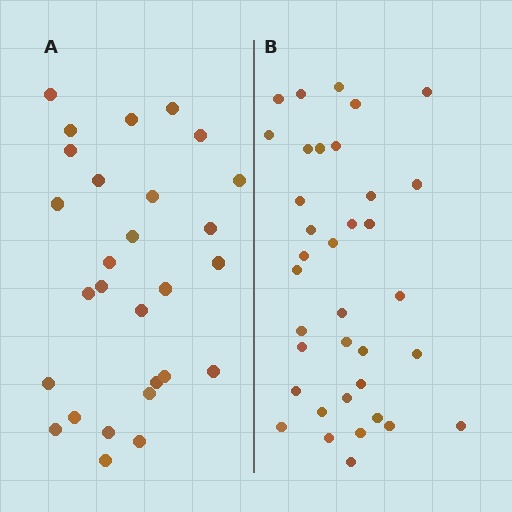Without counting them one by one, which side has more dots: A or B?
Region B (the right region) has more dots.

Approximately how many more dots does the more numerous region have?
Region B has roughly 8 or so more dots than region A.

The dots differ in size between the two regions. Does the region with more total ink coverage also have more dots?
No. Region A has more total ink coverage because its dots are larger, but region B actually contains more individual dots. Total area can be misleading — the number of items is what matters here.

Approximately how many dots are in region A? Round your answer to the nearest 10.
About 30 dots. (The exact count is 28, which rounds to 30.)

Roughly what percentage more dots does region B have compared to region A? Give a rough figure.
About 30% more.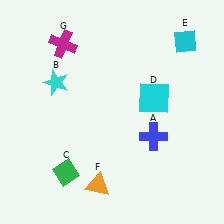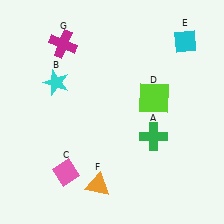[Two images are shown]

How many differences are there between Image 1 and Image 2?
There are 3 differences between the two images.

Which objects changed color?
A changed from blue to green. C changed from green to pink. D changed from cyan to lime.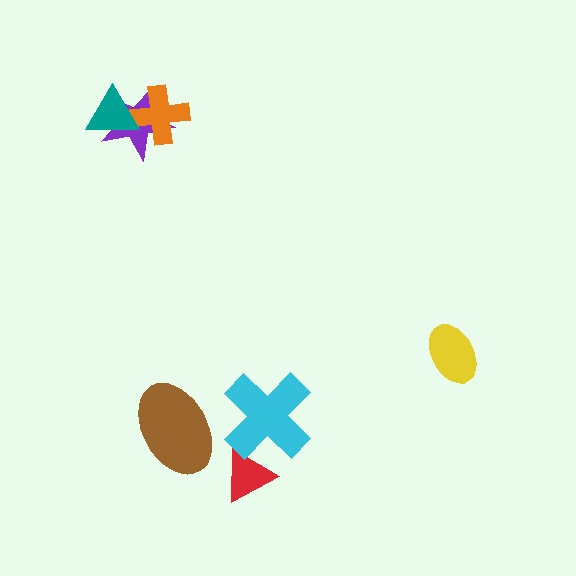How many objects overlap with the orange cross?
2 objects overlap with the orange cross.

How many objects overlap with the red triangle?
1 object overlaps with the red triangle.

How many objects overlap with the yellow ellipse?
0 objects overlap with the yellow ellipse.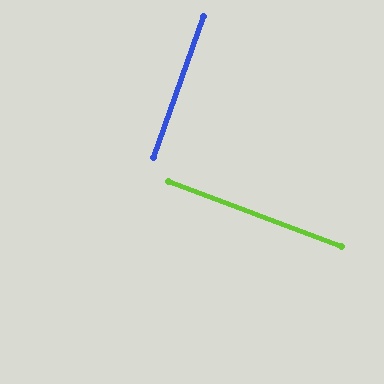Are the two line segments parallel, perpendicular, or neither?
Perpendicular — they meet at approximately 89°.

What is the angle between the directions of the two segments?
Approximately 89 degrees.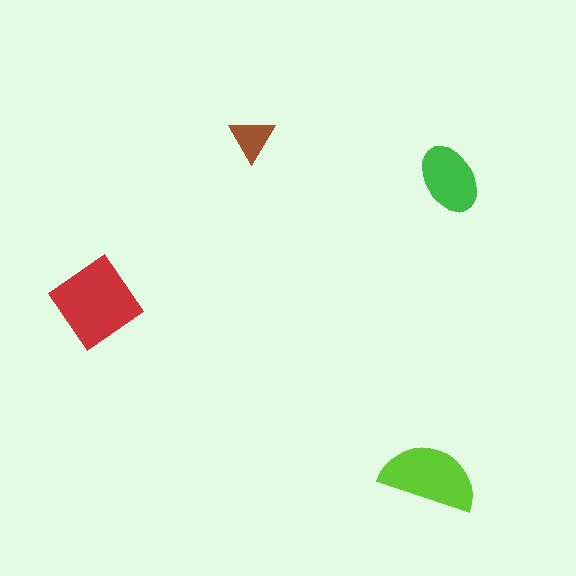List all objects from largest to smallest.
The red diamond, the lime semicircle, the green ellipse, the brown triangle.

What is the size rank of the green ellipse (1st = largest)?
3rd.